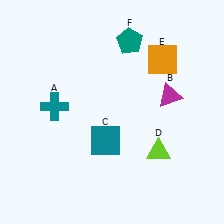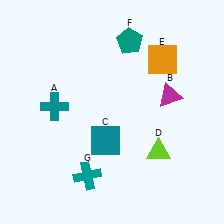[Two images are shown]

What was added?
A teal cross (G) was added in Image 2.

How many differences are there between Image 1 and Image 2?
There is 1 difference between the two images.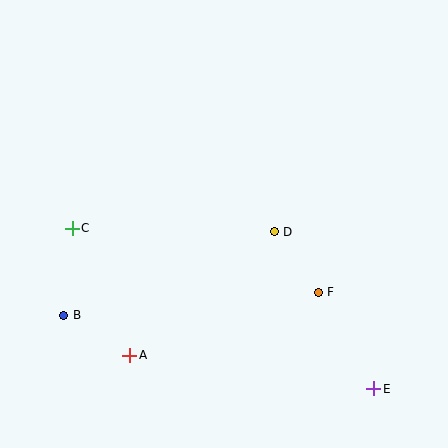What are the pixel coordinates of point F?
Point F is at (318, 292).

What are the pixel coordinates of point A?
Point A is at (130, 355).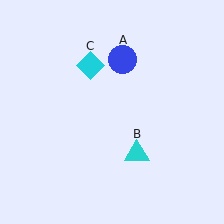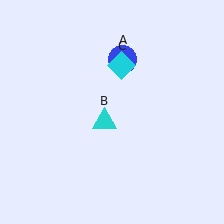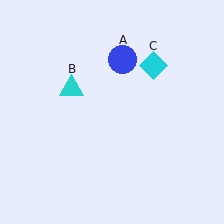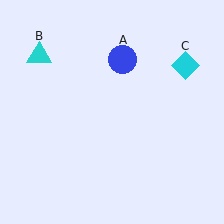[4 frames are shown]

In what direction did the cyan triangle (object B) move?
The cyan triangle (object B) moved up and to the left.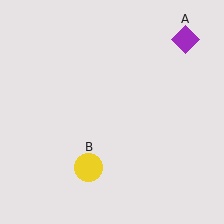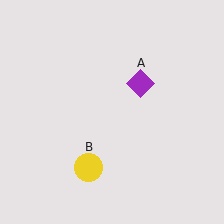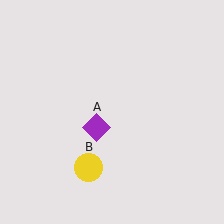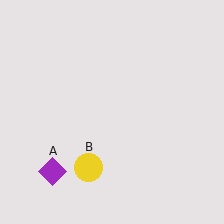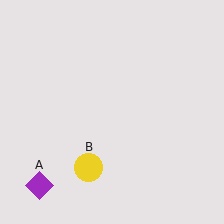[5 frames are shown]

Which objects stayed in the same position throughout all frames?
Yellow circle (object B) remained stationary.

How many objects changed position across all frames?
1 object changed position: purple diamond (object A).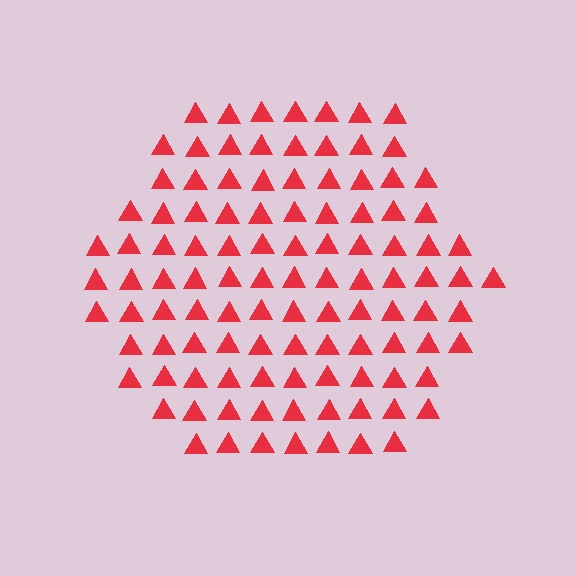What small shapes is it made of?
It is made of small triangles.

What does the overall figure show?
The overall figure shows a hexagon.